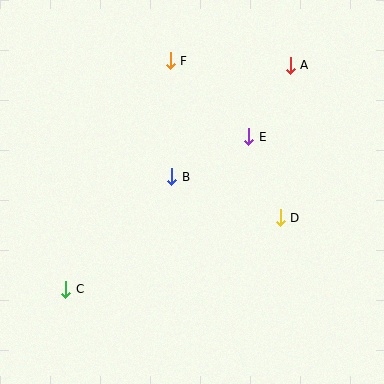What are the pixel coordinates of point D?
Point D is at (280, 218).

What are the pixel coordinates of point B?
Point B is at (172, 177).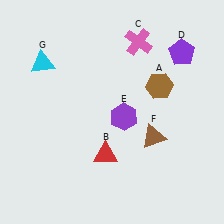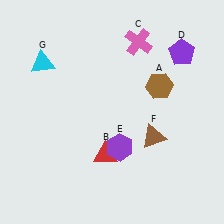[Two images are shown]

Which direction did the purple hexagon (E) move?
The purple hexagon (E) moved down.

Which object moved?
The purple hexagon (E) moved down.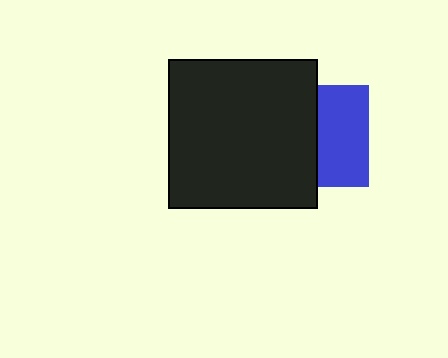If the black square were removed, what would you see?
You would see the complete blue square.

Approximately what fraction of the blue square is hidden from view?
Roughly 49% of the blue square is hidden behind the black square.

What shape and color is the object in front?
The object in front is a black square.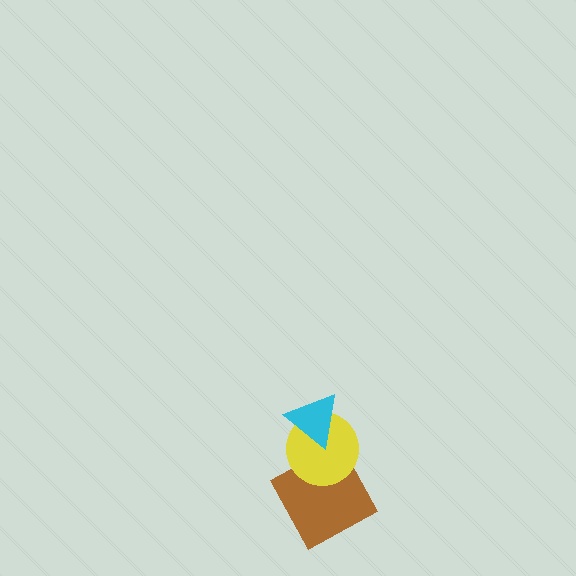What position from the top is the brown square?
The brown square is 3rd from the top.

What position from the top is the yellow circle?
The yellow circle is 2nd from the top.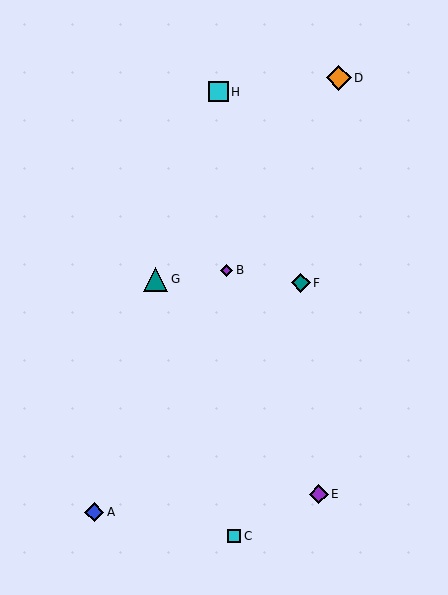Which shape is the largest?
The orange diamond (labeled D) is the largest.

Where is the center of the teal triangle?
The center of the teal triangle is at (156, 280).